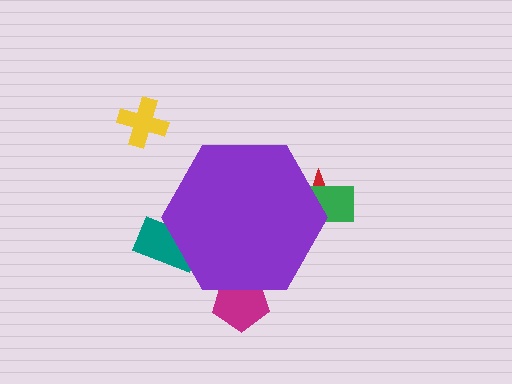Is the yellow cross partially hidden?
No, the yellow cross is fully visible.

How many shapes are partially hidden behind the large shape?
4 shapes are partially hidden.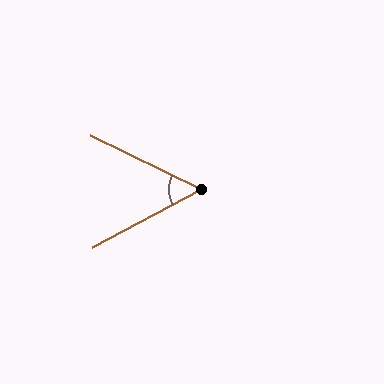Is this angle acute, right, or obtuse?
It is acute.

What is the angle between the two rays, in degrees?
Approximately 54 degrees.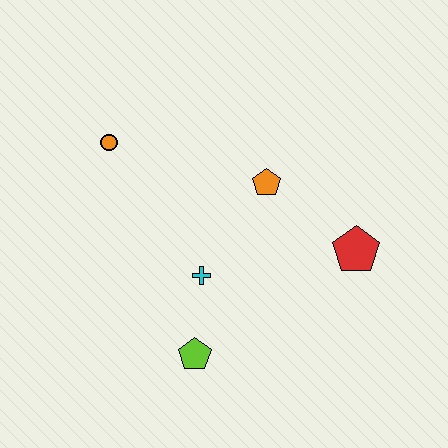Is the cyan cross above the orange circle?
No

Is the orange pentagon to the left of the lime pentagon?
No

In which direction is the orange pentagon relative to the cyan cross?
The orange pentagon is above the cyan cross.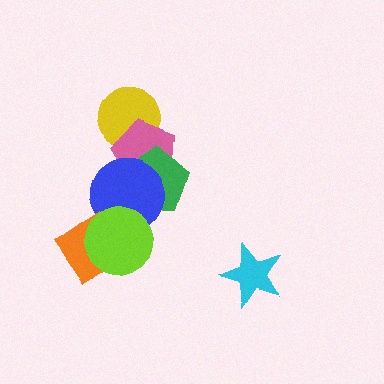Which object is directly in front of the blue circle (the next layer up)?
The orange diamond is directly in front of the blue circle.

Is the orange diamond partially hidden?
Yes, it is partially covered by another shape.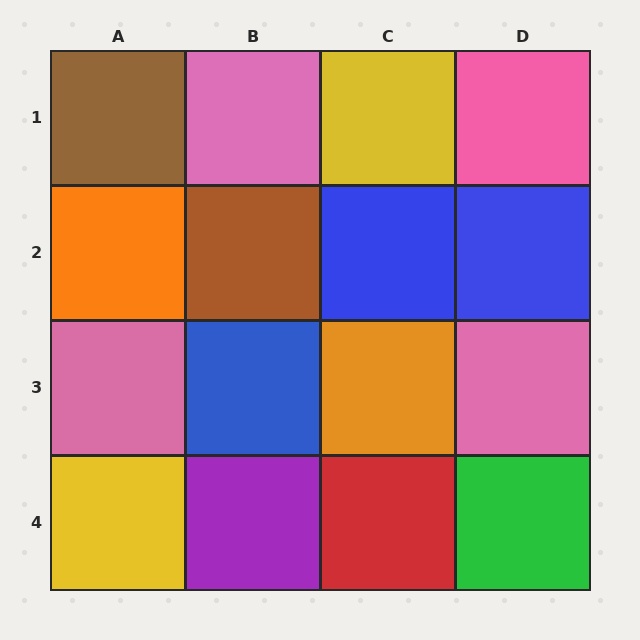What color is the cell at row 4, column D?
Green.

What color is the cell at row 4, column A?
Yellow.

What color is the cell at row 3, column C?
Orange.